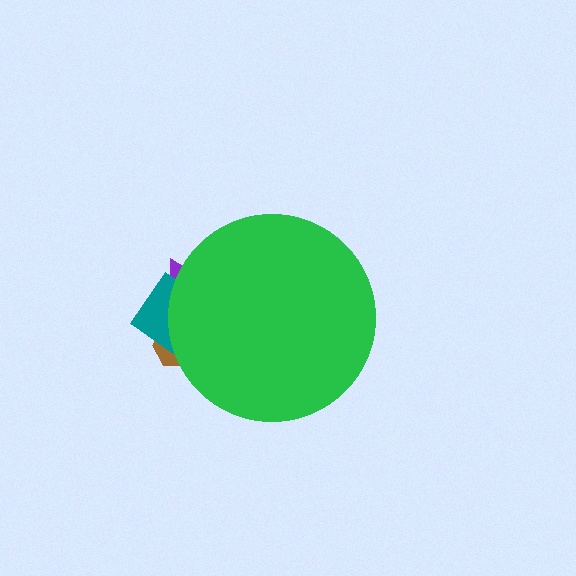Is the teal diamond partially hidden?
Yes, the teal diamond is partially hidden behind the green circle.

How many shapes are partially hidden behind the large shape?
3 shapes are partially hidden.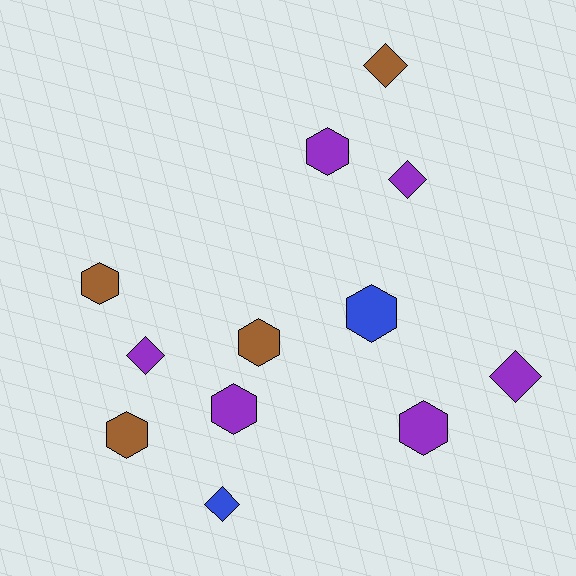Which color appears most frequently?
Purple, with 6 objects.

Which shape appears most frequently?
Hexagon, with 7 objects.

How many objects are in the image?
There are 12 objects.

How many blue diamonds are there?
There is 1 blue diamond.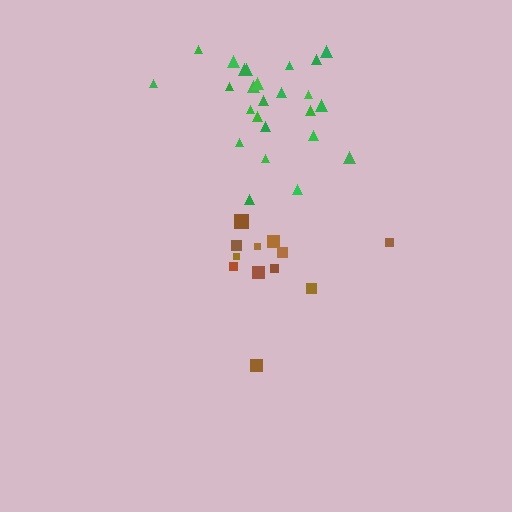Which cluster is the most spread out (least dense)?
Brown.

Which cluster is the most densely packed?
Green.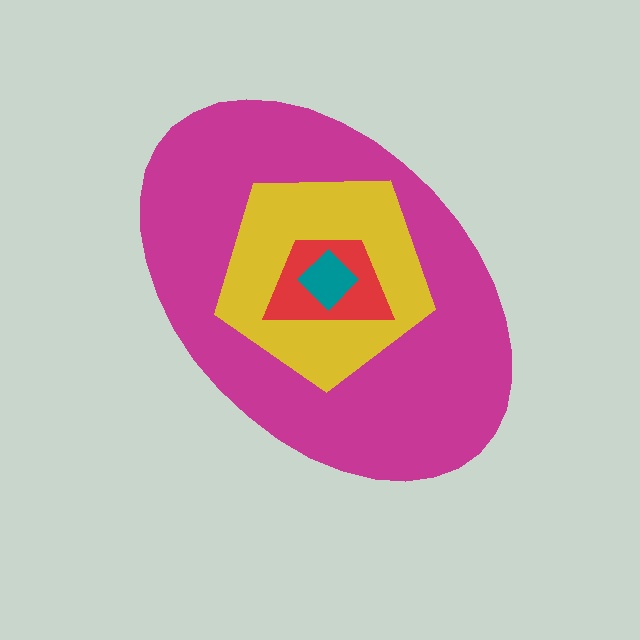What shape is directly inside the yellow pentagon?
The red trapezoid.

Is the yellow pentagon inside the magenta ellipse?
Yes.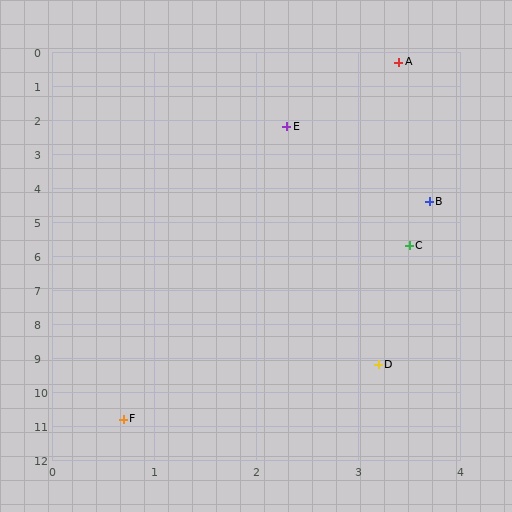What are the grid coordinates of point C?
Point C is at approximately (3.5, 5.7).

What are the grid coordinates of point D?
Point D is at approximately (3.2, 9.2).